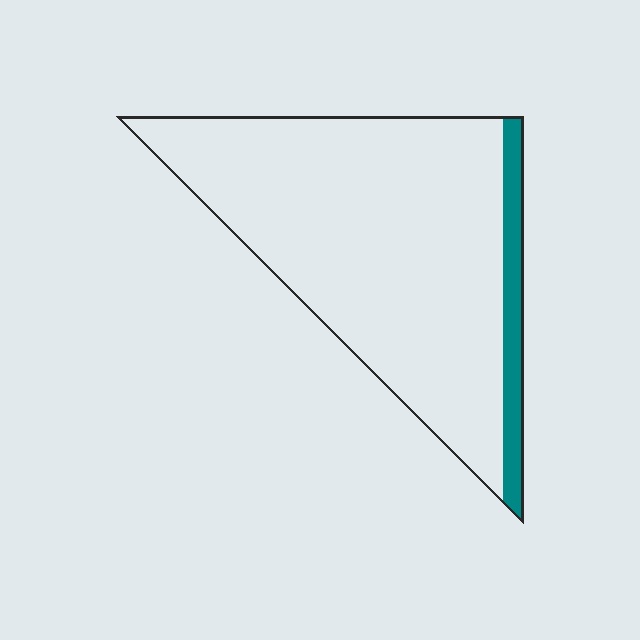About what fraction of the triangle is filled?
About one tenth (1/10).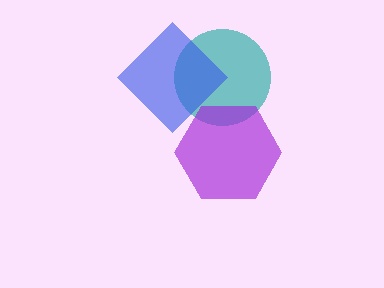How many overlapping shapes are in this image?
There are 3 overlapping shapes in the image.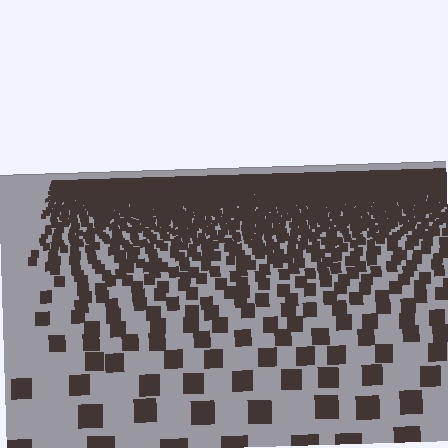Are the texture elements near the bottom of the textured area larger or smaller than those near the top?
Larger. Near the bottom, elements are closer to the viewer and appear at a bigger on-screen size.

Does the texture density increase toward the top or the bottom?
Density increases toward the top.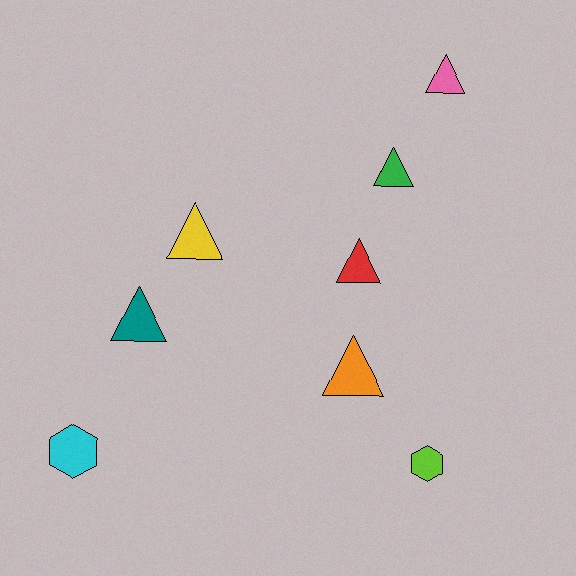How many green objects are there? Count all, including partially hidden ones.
There is 1 green object.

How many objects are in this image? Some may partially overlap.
There are 8 objects.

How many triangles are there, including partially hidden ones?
There are 6 triangles.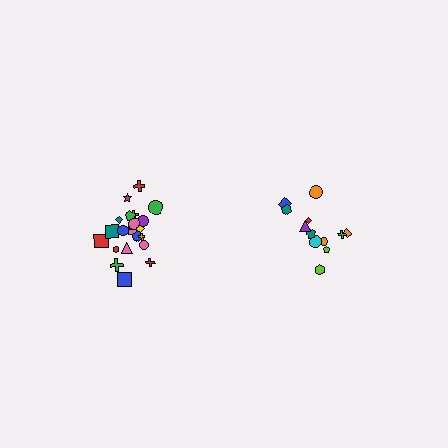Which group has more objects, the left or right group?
The left group.